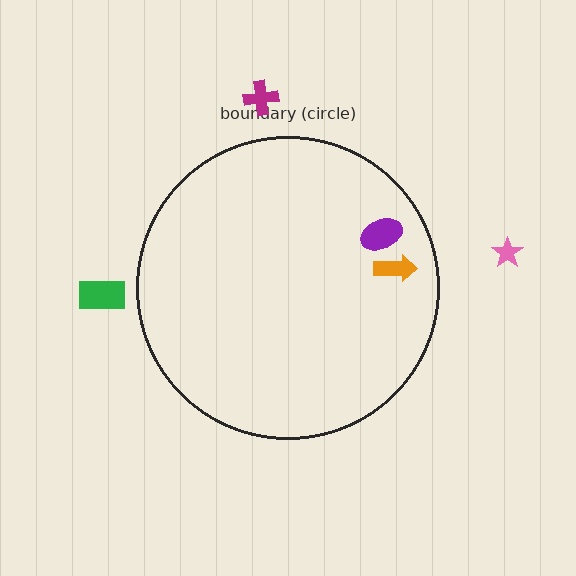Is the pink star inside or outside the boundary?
Outside.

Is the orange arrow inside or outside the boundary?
Inside.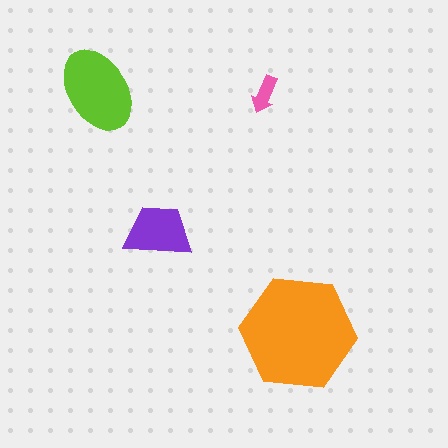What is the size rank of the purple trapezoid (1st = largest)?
3rd.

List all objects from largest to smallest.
The orange hexagon, the lime ellipse, the purple trapezoid, the pink arrow.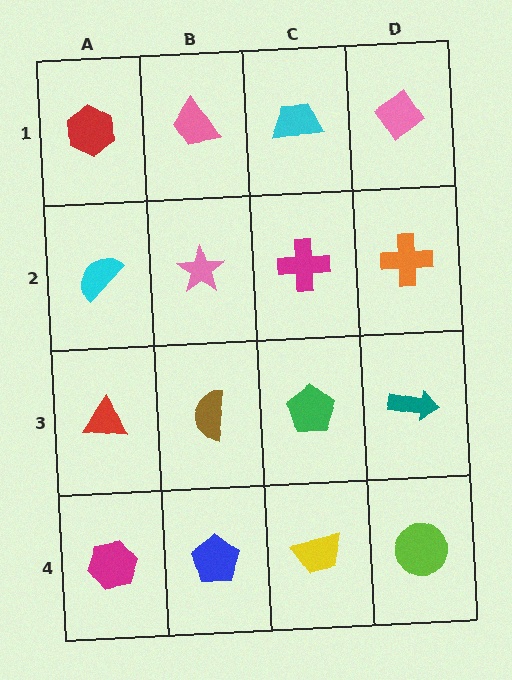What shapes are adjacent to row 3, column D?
An orange cross (row 2, column D), a lime circle (row 4, column D), a green pentagon (row 3, column C).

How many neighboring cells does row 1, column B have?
3.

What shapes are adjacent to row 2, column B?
A pink trapezoid (row 1, column B), a brown semicircle (row 3, column B), a cyan semicircle (row 2, column A), a magenta cross (row 2, column C).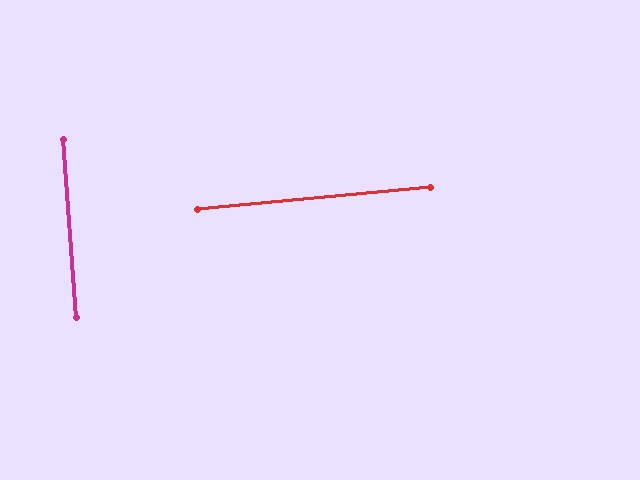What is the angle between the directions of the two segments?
Approximately 89 degrees.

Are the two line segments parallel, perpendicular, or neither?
Perpendicular — they meet at approximately 89°.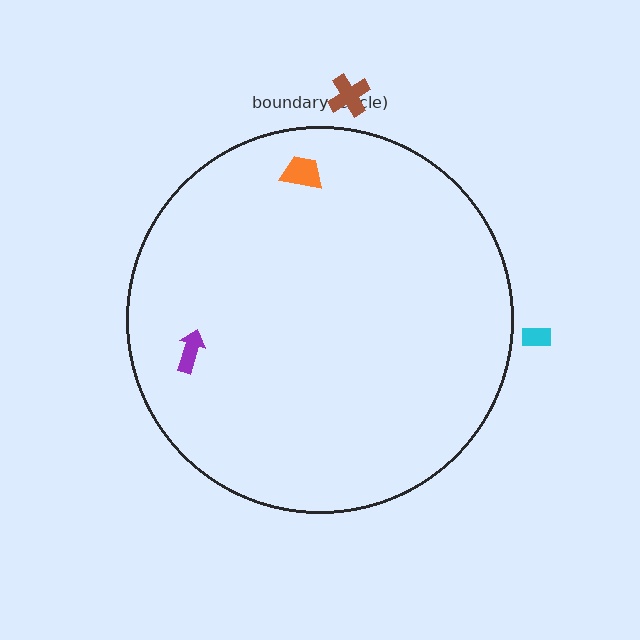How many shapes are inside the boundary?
2 inside, 2 outside.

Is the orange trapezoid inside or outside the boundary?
Inside.